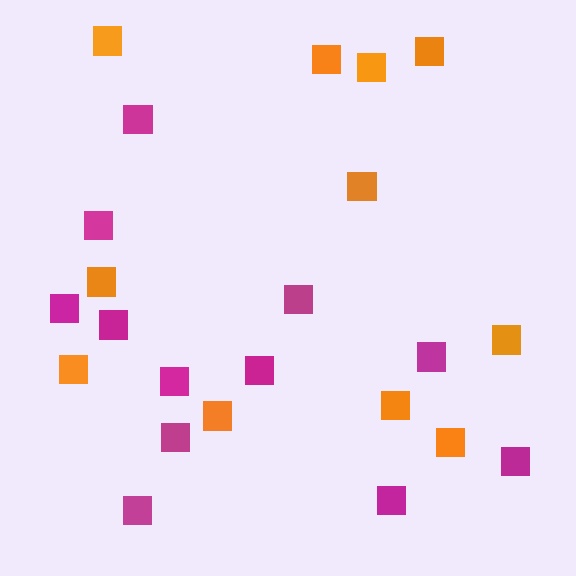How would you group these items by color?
There are 2 groups: one group of magenta squares (12) and one group of orange squares (11).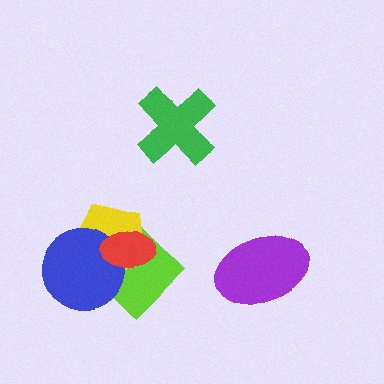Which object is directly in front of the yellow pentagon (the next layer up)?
The blue circle is directly in front of the yellow pentagon.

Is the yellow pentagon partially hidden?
Yes, it is partially covered by another shape.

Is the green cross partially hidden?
No, no other shape covers it.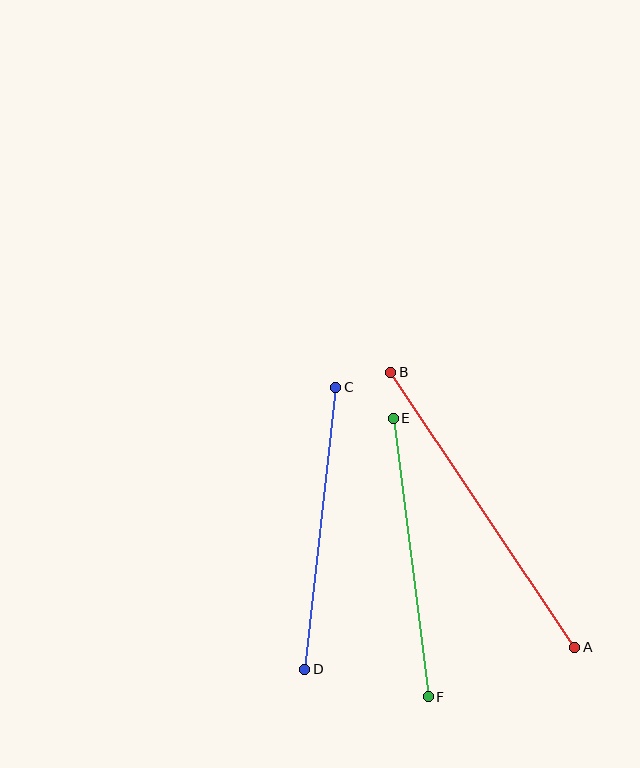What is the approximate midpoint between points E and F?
The midpoint is at approximately (411, 557) pixels.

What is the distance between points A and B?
The distance is approximately 331 pixels.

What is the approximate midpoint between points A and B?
The midpoint is at approximately (483, 510) pixels.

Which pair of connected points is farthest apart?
Points A and B are farthest apart.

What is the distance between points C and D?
The distance is approximately 284 pixels.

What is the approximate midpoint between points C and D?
The midpoint is at approximately (320, 528) pixels.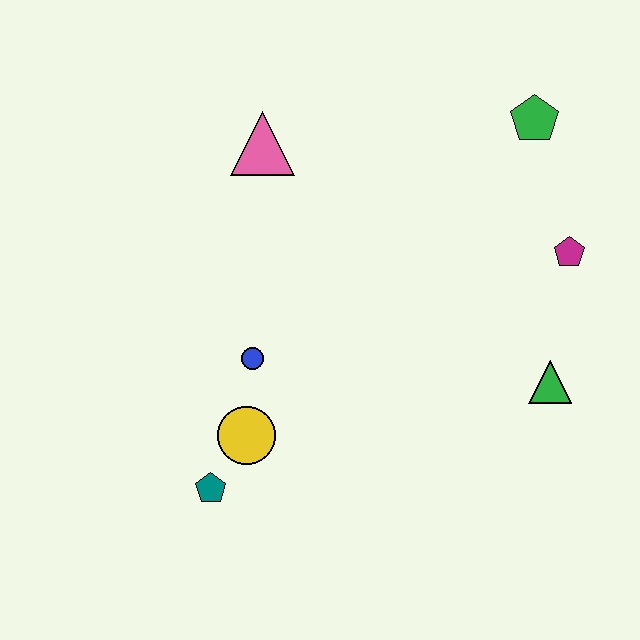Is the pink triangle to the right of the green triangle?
No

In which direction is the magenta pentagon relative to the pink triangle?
The magenta pentagon is to the right of the pink triangle.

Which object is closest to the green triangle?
The magenta pentagon is closest to the green triangle.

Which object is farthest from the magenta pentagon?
The teal pentagon is farthest from the magenta pentagon.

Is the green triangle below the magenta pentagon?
Yes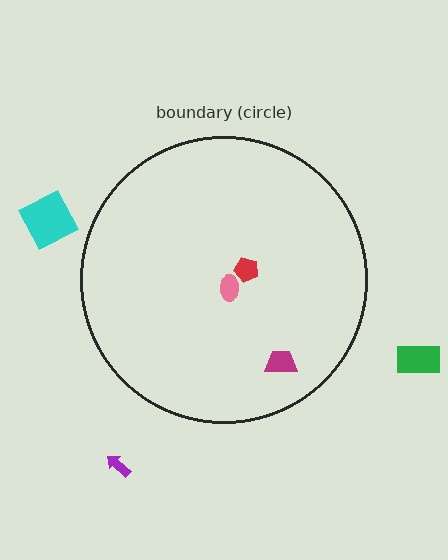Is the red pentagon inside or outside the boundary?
Inside.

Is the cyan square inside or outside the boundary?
Outside.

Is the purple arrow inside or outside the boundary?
Outside.